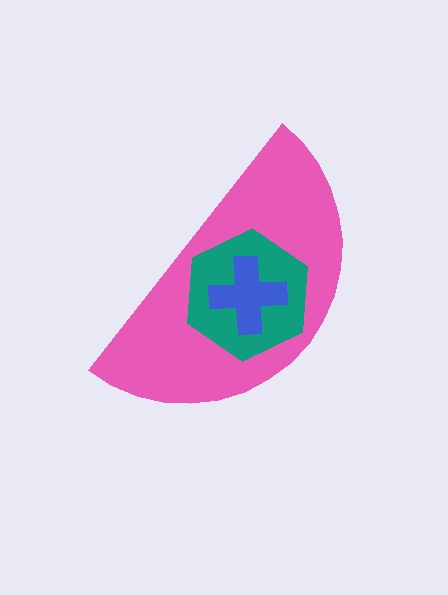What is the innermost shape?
The blue cross.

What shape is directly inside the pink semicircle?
The teal hexagon.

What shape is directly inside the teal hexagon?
The blue cross.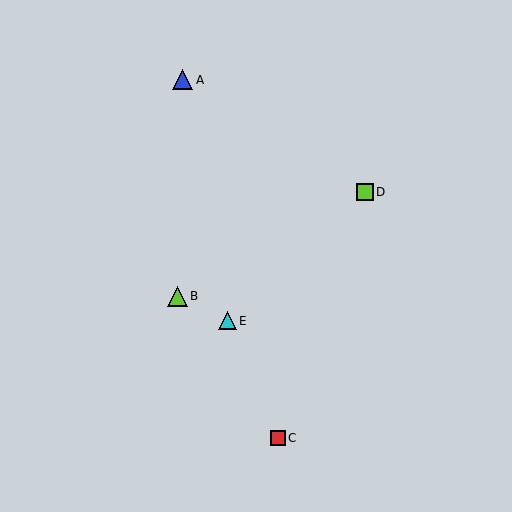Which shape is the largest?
The blue triangle (labeled A) is the largest.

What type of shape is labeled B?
Shape B is a lime triangle.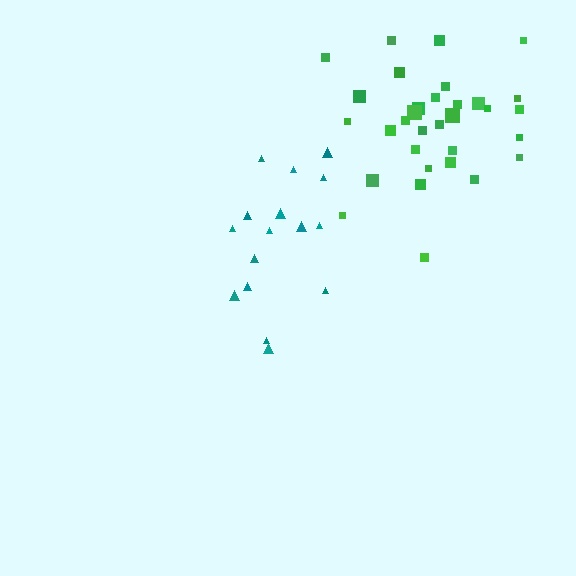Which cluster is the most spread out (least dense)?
Teal.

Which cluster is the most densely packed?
Green.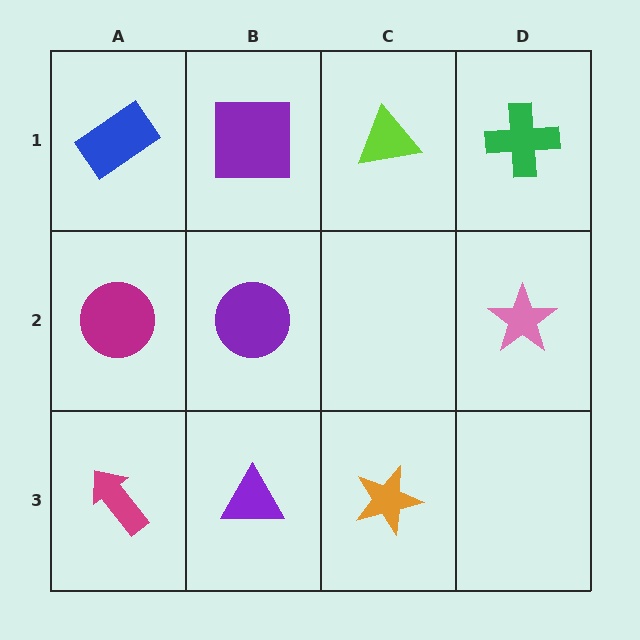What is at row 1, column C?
A lime triangle.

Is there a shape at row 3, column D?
No, that cell is empty.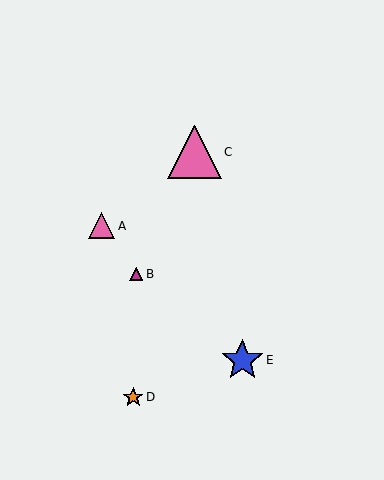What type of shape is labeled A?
Shape A is a pink triangle.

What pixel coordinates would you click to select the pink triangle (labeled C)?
Click at (195, 152) to select the pink triangle C.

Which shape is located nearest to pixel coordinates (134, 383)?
The orange star (labeled D) at (133, 397) is nearest to that location.